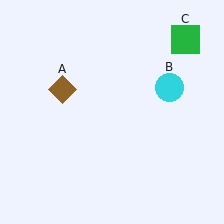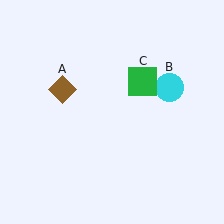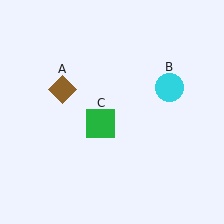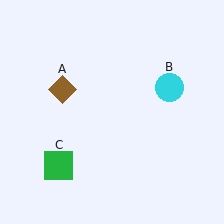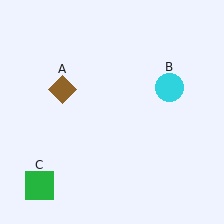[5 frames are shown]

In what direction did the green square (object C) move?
The green square (object C) moved down and to the left.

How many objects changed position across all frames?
1 object changed position: green square (object C).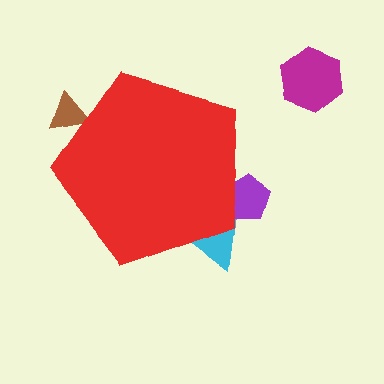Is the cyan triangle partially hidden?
Yes, the cyan triangle is partially hidden behind the red pentagon.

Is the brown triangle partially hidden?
Yes, the brown triangle is partially hidden behind the red pentagon.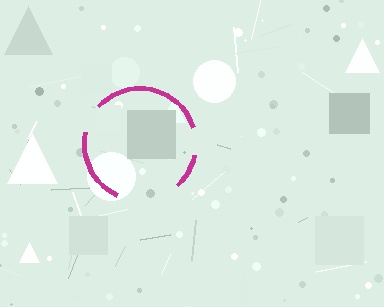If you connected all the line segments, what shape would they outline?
They would outline a circle.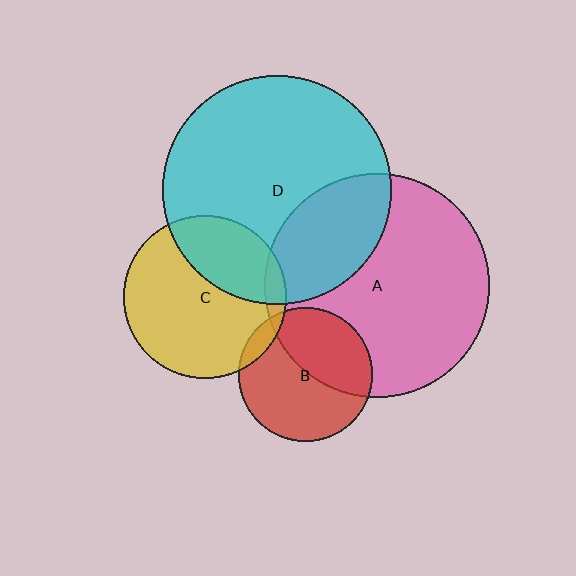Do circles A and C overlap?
Yes.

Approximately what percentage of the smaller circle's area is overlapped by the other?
Approximately 5%.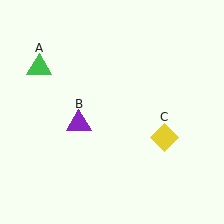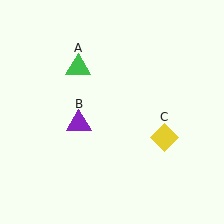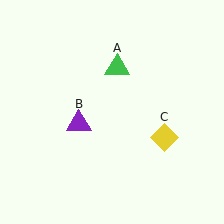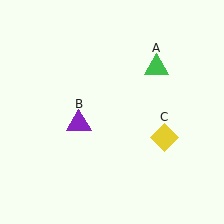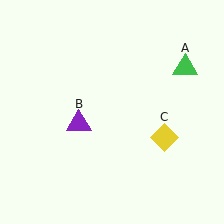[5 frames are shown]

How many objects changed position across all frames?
1 object changed position: green triangle (object A).